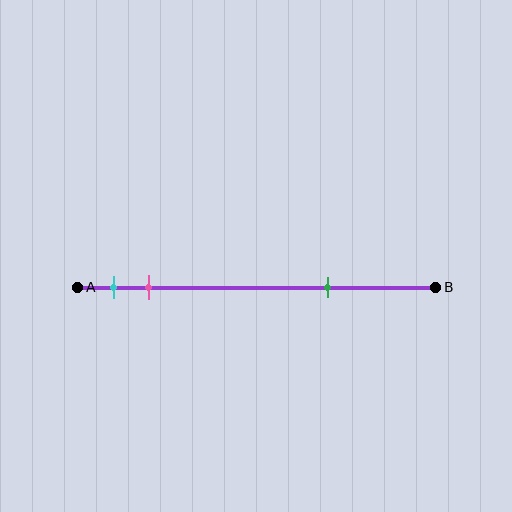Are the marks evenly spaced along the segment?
No, the marks are not evenly spaced.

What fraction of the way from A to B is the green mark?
The green mark is approximately 70% (0.7) of the way from A to B.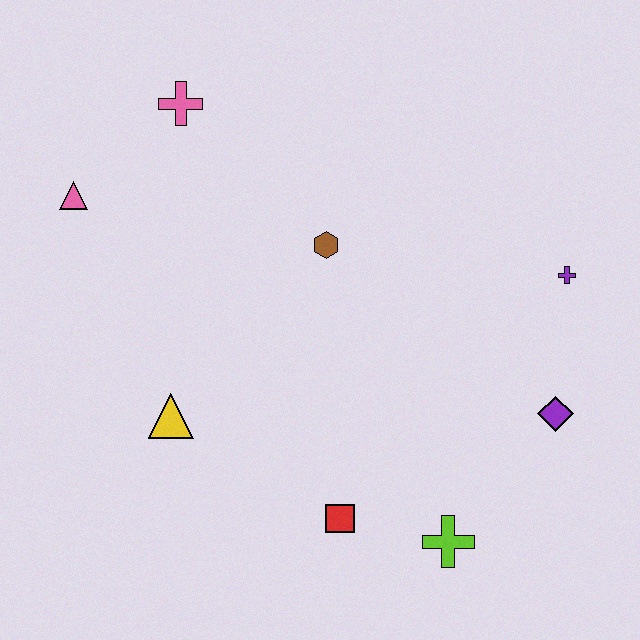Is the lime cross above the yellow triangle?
No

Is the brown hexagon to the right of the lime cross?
No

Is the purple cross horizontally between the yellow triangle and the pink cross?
No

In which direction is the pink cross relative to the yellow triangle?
The pink cross is above the yellow triangle.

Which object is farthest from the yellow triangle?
The purple cross is farthest from the yellow triangle.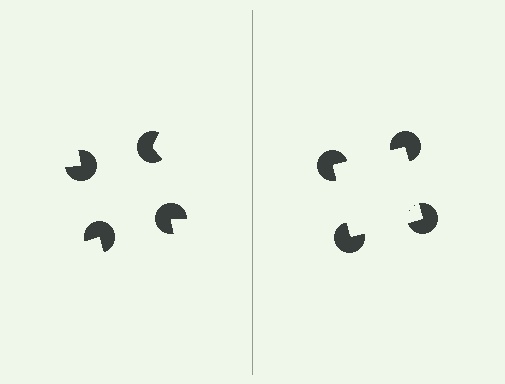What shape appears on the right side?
An illusory square.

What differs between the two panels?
The pac-man discs are positioned identically on both sides; only the wedge orientations differ. On the right they align to a square; on the left they are misaligned.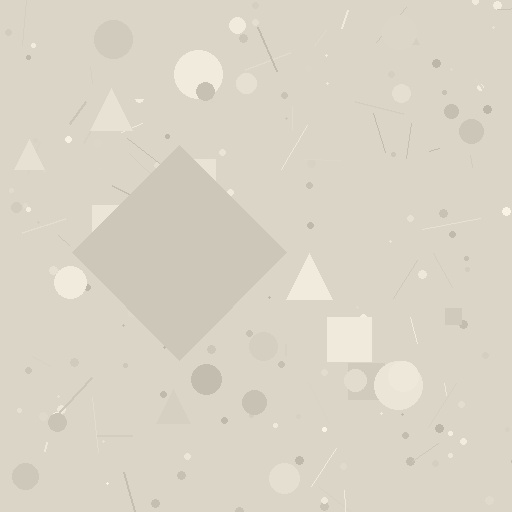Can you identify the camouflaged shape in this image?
The camouflaged shape is a diamond.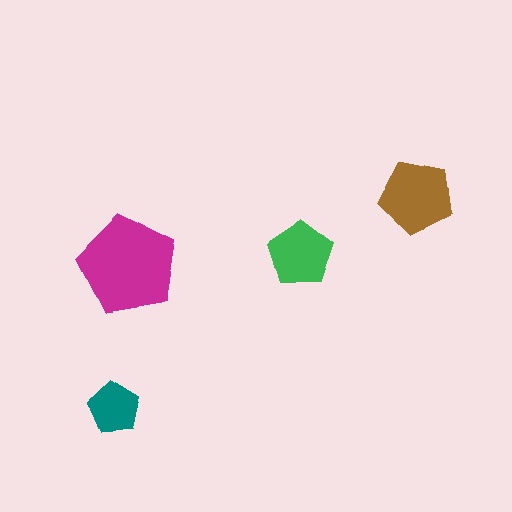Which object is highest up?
The brown pentagon is topmost.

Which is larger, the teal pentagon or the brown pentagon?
The brown one.